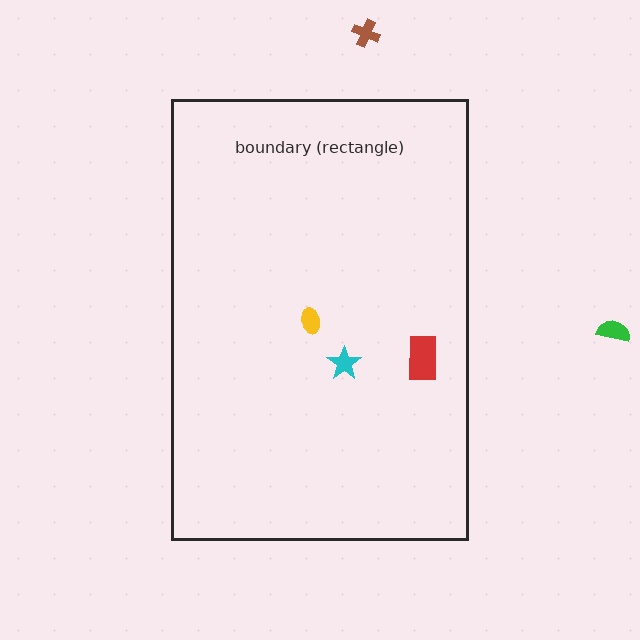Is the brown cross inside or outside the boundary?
Outside.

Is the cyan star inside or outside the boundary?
Inside.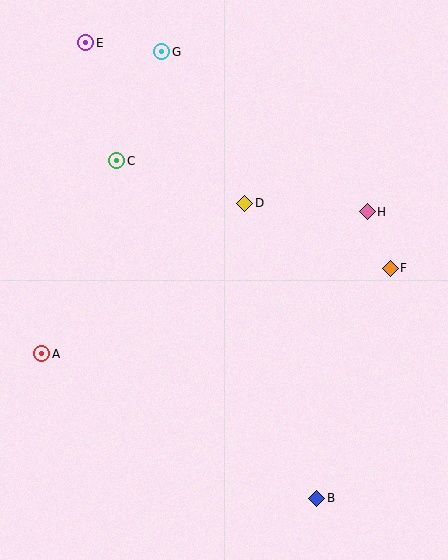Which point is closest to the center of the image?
Point D at (245, 203) is closest to the center.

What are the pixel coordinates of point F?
Point F is at (390, 268).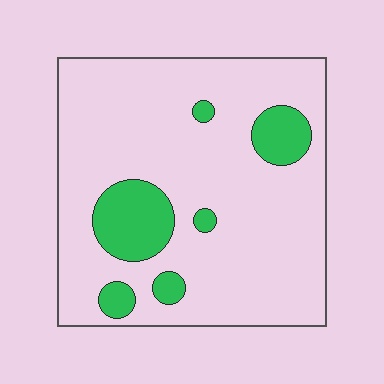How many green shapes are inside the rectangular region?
6.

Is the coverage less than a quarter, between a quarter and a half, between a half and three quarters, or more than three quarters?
Less than a quarter.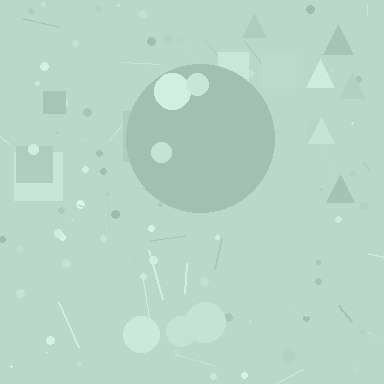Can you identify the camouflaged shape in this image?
The camouflaged shape is a circle.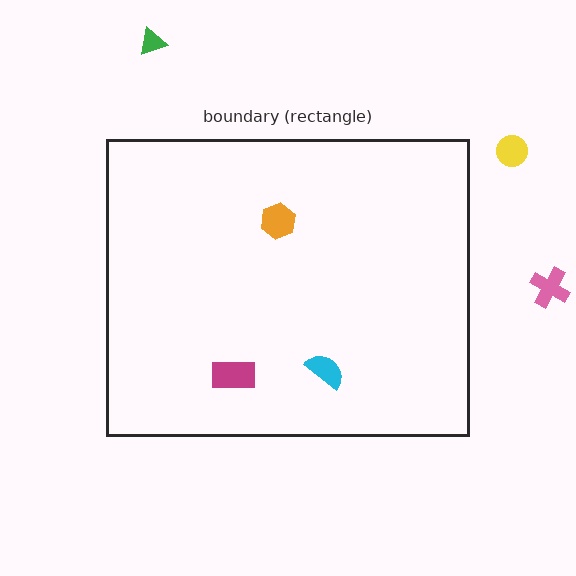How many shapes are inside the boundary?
3 inside, 3 outside.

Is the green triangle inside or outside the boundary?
Outside.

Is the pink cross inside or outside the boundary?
Outside.